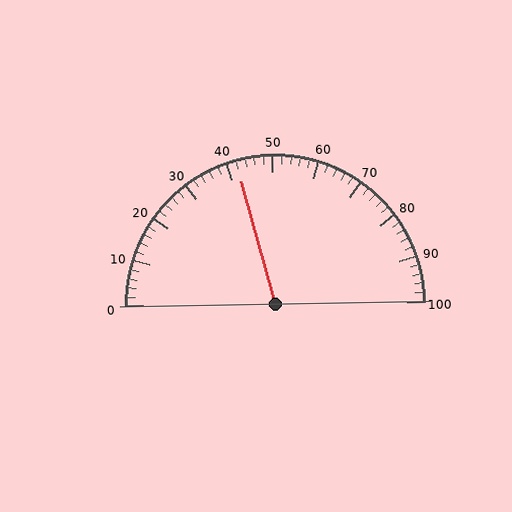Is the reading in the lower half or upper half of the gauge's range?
The reading is in the lower half of the range (0 to 100).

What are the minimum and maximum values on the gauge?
The gauge ranges from 0 to 100.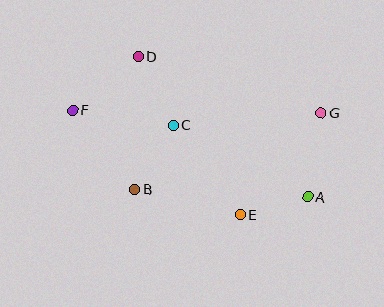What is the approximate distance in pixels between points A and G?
The distance between A and G is approximately 86 pixels.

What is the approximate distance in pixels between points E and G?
The distance between E and G is approximately 130 pixels.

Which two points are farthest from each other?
Points A and F are farthest from each other.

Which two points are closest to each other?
Points A and E are closest to each other.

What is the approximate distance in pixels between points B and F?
The distance between B and F is approximately 101 pixels.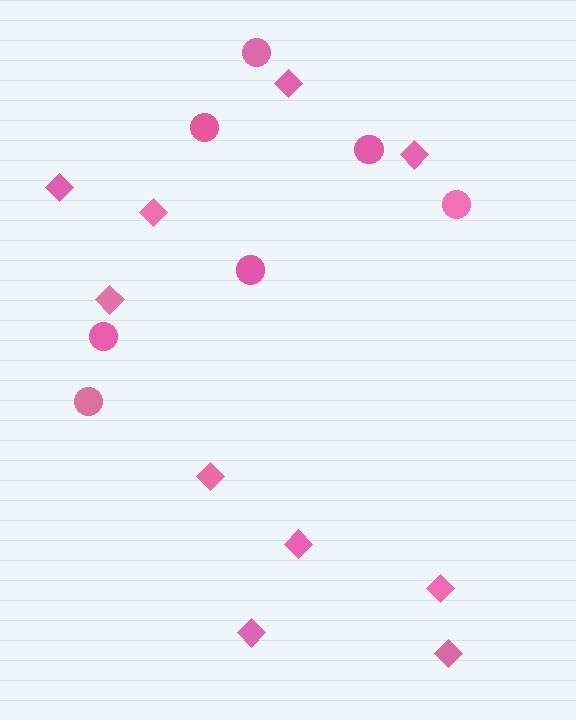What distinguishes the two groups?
There are 2 groups: one group of diamonds (10) and one group of circles (7).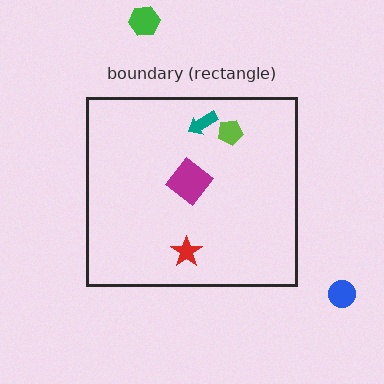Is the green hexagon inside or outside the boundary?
Outside.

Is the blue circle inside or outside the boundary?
Outside.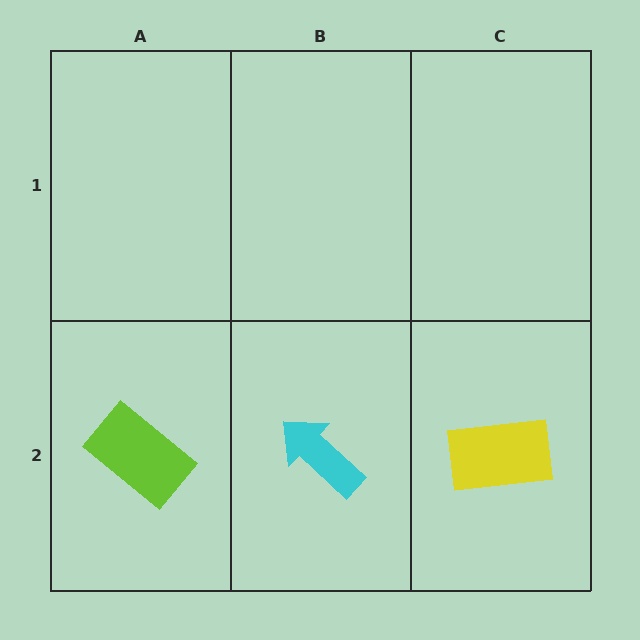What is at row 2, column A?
A lime rectangle.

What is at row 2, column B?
A cyan arrow.